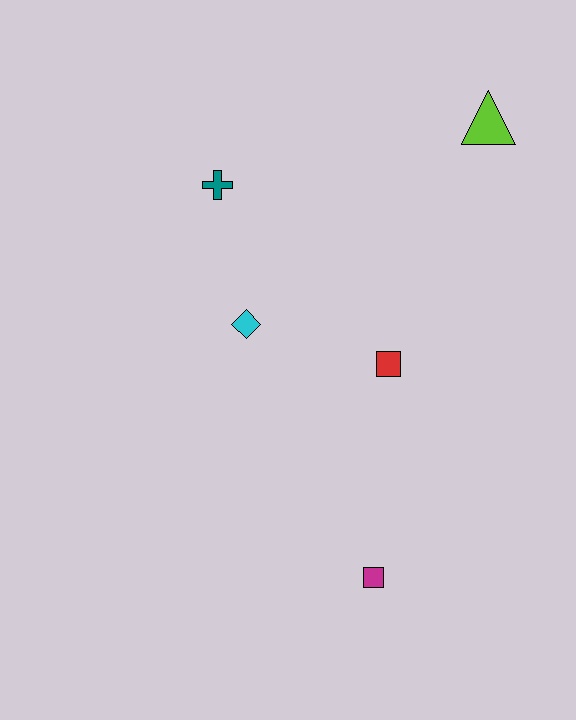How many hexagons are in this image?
There are no hexagons.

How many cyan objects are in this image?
There is 1 cyan object.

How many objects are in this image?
There are 5 objects.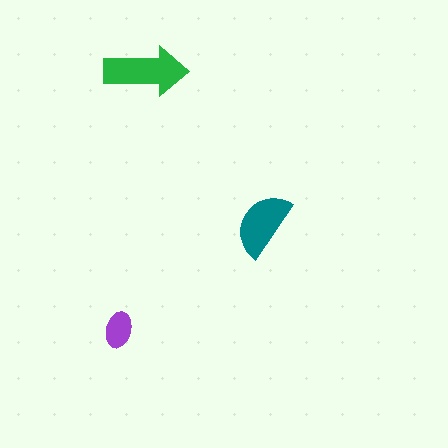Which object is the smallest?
The purple ellipse.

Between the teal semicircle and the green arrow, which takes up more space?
The green arrow.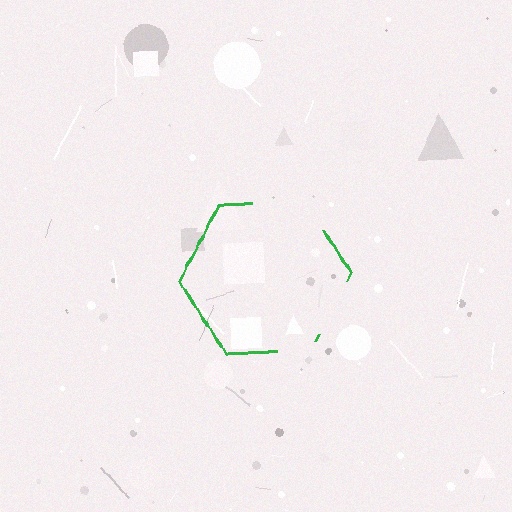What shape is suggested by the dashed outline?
The dashed outline suggests a hexagon.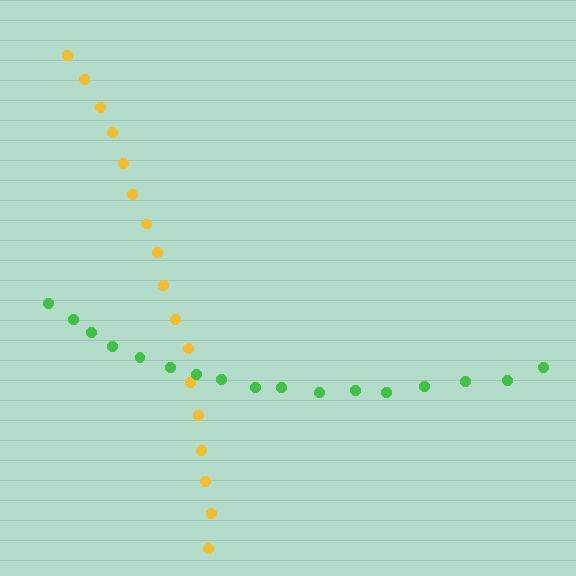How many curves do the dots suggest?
There are 2 distinct paths.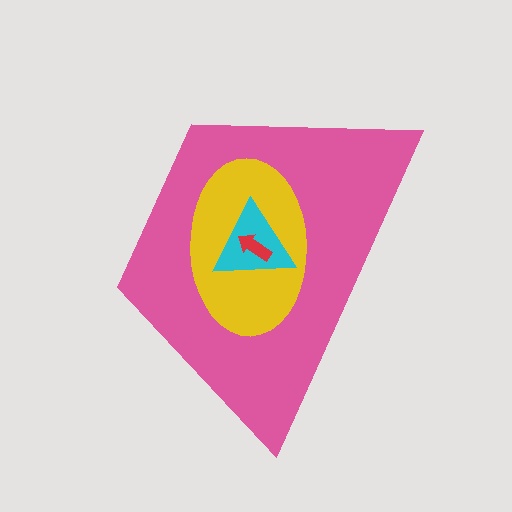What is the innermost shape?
The red arrow.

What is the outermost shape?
The pink trapezoid.